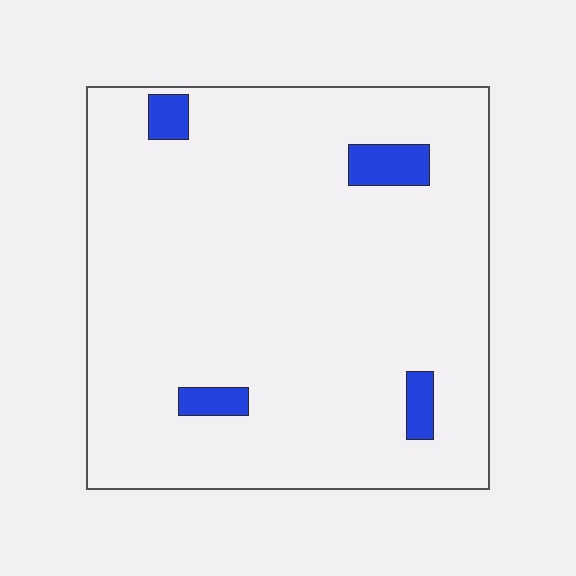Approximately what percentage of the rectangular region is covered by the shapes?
Approximately 5%.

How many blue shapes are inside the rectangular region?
4.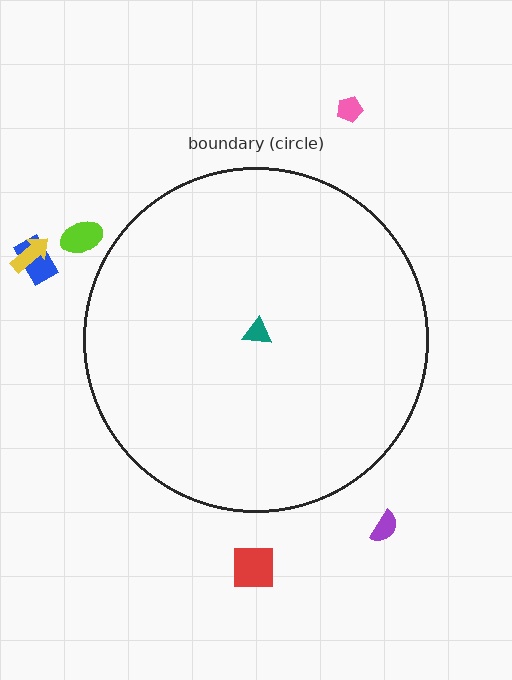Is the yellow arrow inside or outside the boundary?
Outside.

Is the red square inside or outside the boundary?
Outside.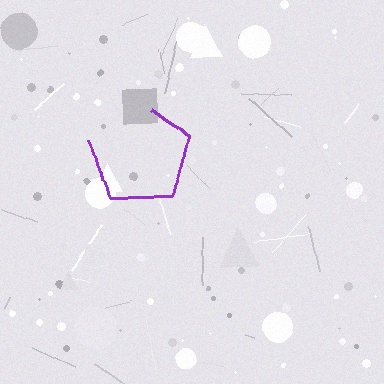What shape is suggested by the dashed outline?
The dashed outline suggests a pentagon.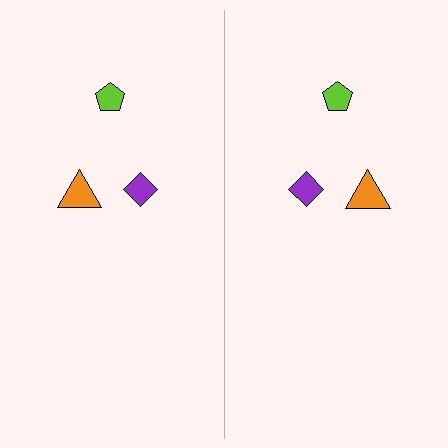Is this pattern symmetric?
Yes, this pattern has bilateral (reflection) symmetry.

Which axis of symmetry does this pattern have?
The pattern has a vertical axis of symmetry running through the center of the image.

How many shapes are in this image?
There are 6 shapes in this image.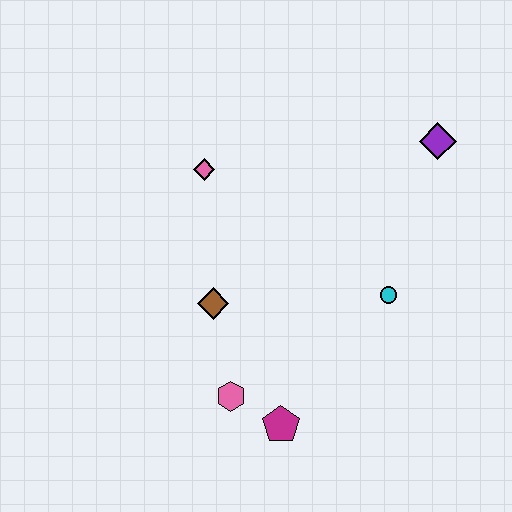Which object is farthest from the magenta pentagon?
The purple diamond is farthest from the magenta pentagon.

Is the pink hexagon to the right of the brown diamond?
Yes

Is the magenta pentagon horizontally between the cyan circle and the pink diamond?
Yes